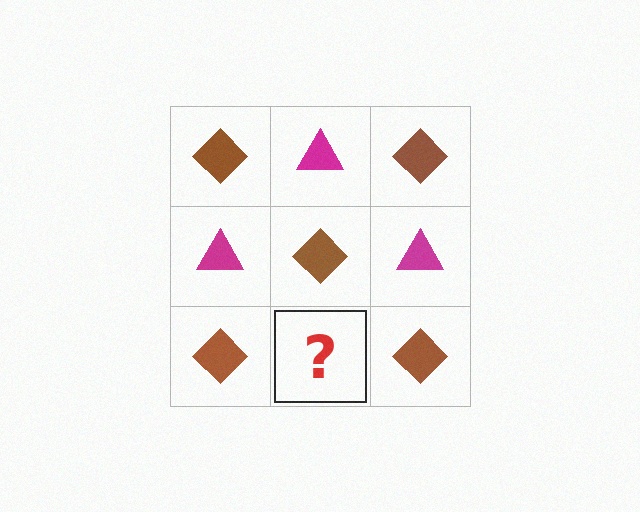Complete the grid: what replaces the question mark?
The question mark should be replaced with a magenta triangle.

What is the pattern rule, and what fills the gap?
The rule is that it alternates brown diamond and magenta triangle in a checkerboard pattern. The gap should be filled with a magenta triangle.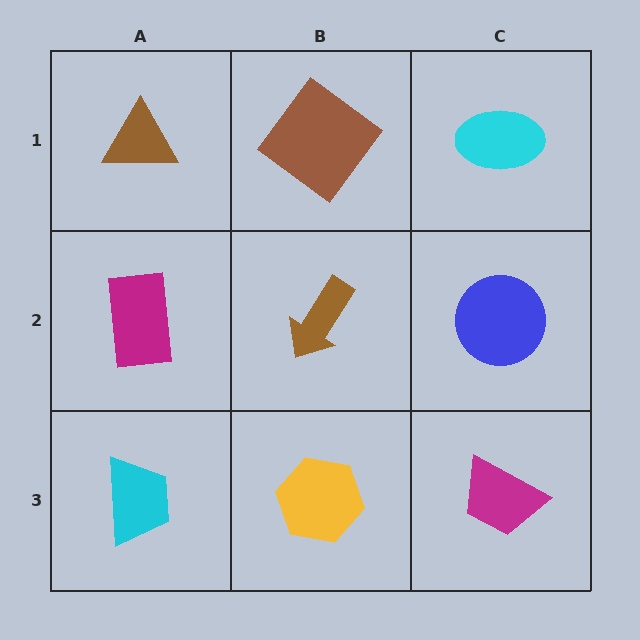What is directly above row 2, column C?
A cyan ellipse.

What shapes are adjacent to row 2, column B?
A brown diamond (row 1, column B), a yellow hexagon (row 3, column B), a magenta rectangle (row 2, column A), a blue circle (row 2, column C).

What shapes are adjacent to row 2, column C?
A cyan ellipse (row 1, column C), a magenta trapezoid (row 3, column C), a brown arrow (row 2, column B).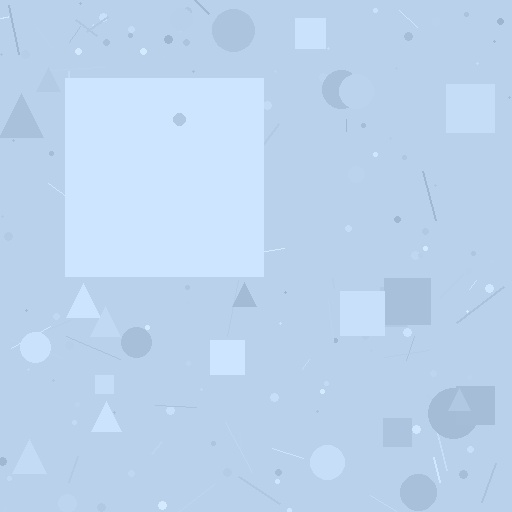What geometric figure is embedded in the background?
A square is embedded in the background.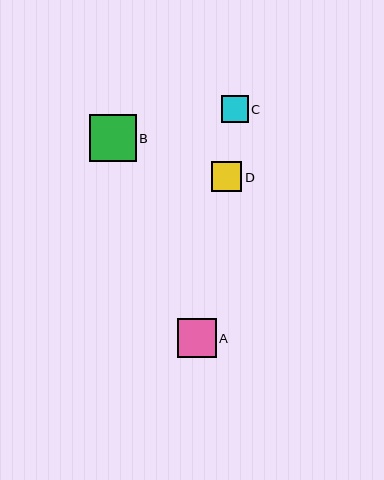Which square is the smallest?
Square C is the smallest with a size of approximately 27 pixels.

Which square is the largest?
Square B is the largest with a size of approximately 47 pixels.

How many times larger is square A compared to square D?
Square A is approximately 1.3 times the size of square D.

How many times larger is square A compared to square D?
Square A is approximately 1.3 times the size of square D.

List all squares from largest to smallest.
From largest to smallest: B, A, D, C.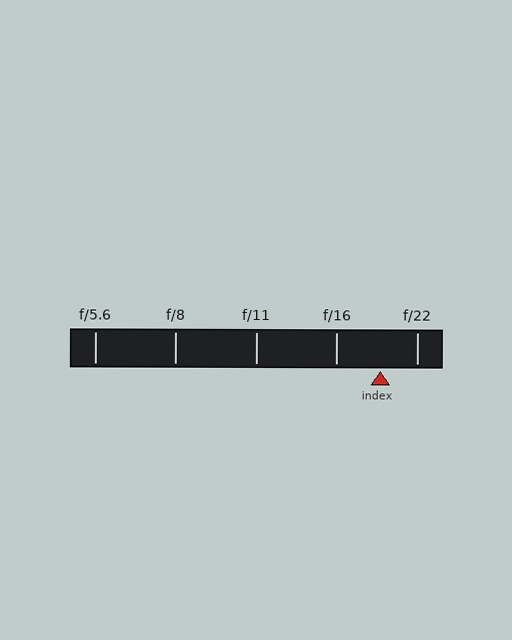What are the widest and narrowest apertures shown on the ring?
The widest aperture shown is f/5.6 and the narrowest is f/22.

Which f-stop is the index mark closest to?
The index mark is closest to f/22.